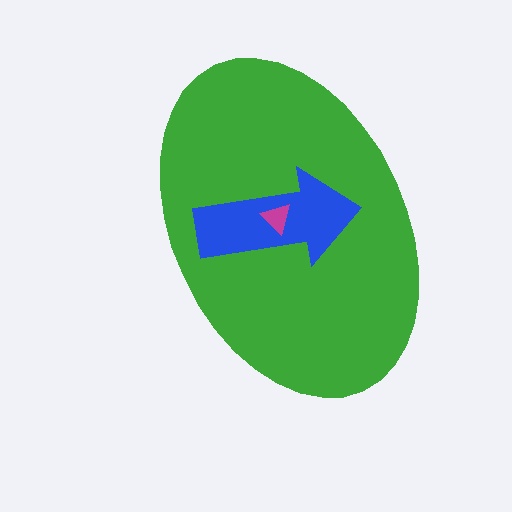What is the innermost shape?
The magenta triangle.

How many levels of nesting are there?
3.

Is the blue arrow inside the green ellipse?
Yes.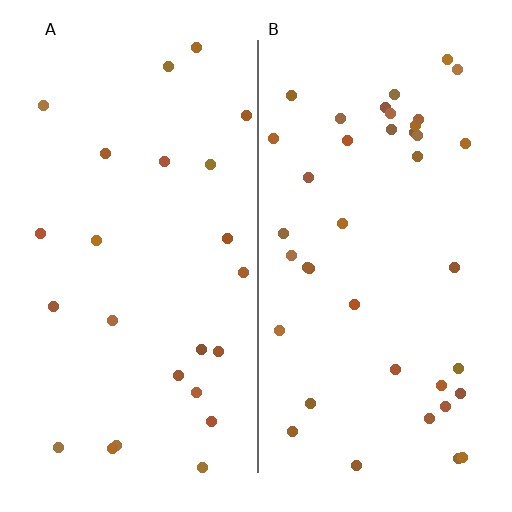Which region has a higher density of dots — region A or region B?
B (the right).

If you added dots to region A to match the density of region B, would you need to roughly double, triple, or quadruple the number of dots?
Approximately double.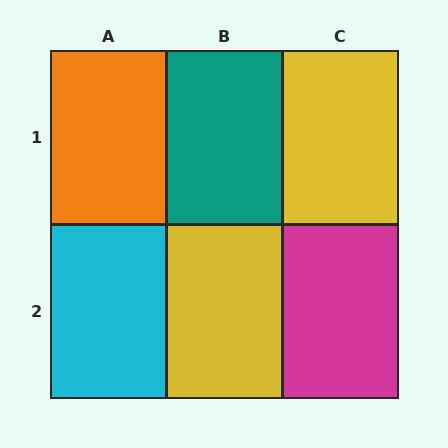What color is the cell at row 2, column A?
Cyan.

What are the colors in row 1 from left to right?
Orange, teal, yellow.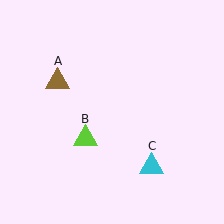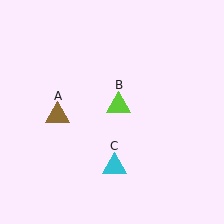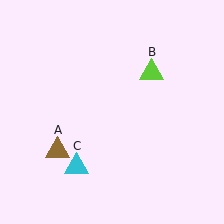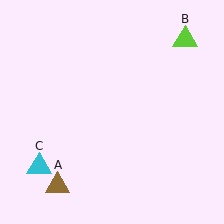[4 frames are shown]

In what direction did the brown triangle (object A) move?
The brown triangle (object A) moved down.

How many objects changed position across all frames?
3 objects changed position: brown triangle (object A), lime triangle (object B), cyan triangle (object C).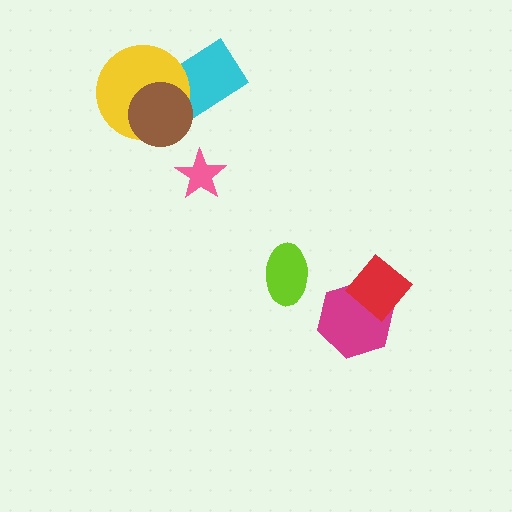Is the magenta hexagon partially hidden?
Yes, it is partially covered by another shape.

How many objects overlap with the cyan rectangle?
2 objects overlap with the cyan rectangle.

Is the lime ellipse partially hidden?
No, no other shape covers it.